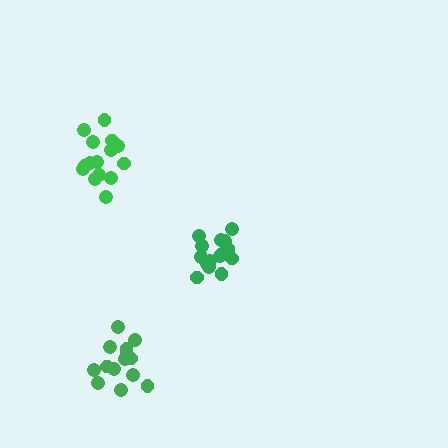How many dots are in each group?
Group 1: 15 dots, Group 2: 15 dots, Group 3: 14 dots (44 total).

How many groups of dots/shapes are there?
There are 3 groups.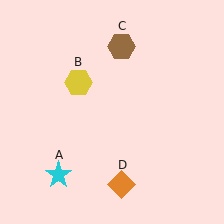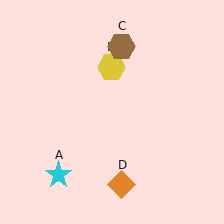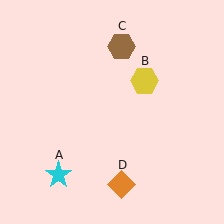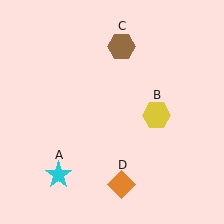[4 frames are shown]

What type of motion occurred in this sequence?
The yellow hexagon (object B) rotated clockwise around the center of the scene.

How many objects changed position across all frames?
1 object changed position: yellow hexagon (object B).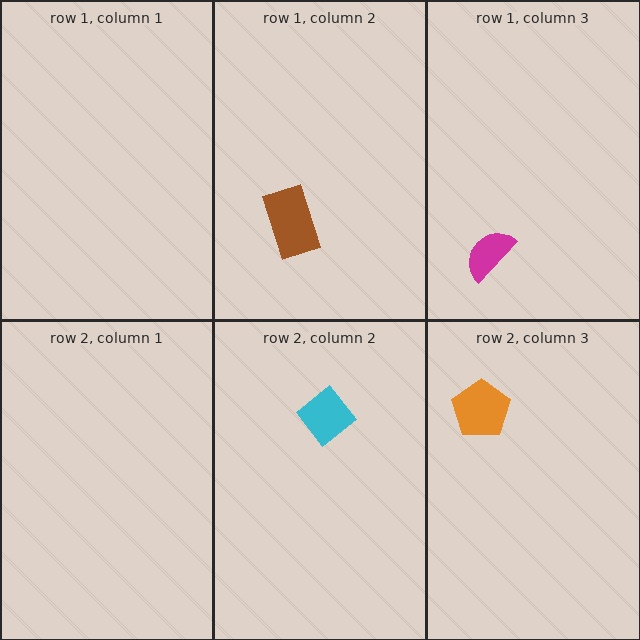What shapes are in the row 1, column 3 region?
The magenta semicircle.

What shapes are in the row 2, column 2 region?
The cyan diamond.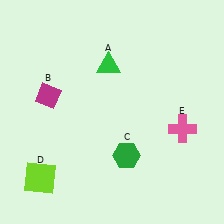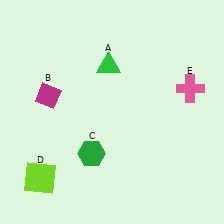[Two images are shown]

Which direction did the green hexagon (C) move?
The green hexagon (C) moved left.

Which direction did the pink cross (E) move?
The pink cross (E) moved up.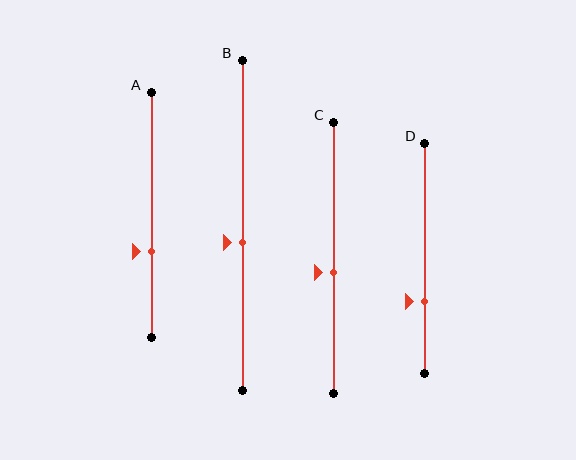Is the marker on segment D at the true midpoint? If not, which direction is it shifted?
No, the marker on segment D is shifted downward by about 19% of the segment length.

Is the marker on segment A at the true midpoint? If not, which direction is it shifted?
No, the marker on segment A is shifted downward by about 15% of the segment length.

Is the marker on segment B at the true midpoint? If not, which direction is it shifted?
No, the marker on segment B is shifted downward by about 5% of the segment length.